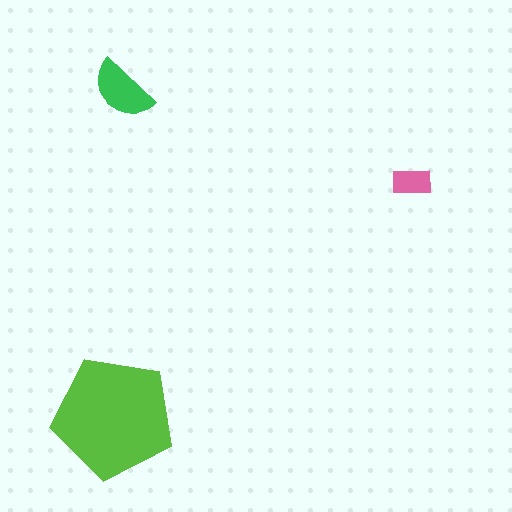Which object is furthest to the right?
The pink rectangle is rightmost.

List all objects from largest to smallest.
The lime pentagon, the green semicircle, the pink rectangle.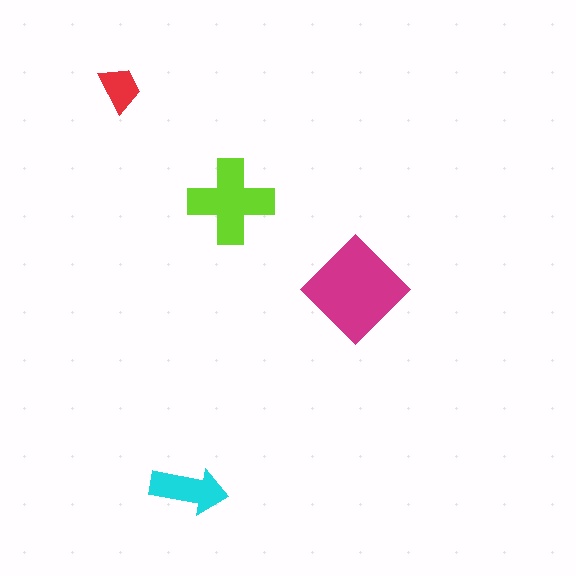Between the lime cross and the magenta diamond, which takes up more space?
The magenta diamond.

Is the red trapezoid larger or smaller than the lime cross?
Smaller.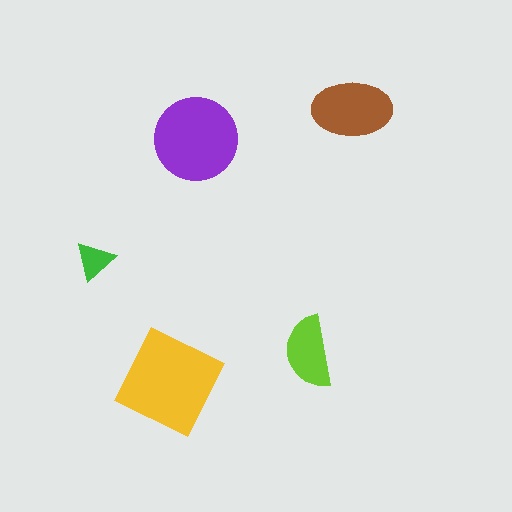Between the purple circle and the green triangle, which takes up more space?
The purple circle.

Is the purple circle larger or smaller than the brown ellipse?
Larger.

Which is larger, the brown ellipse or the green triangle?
The brown ellipse.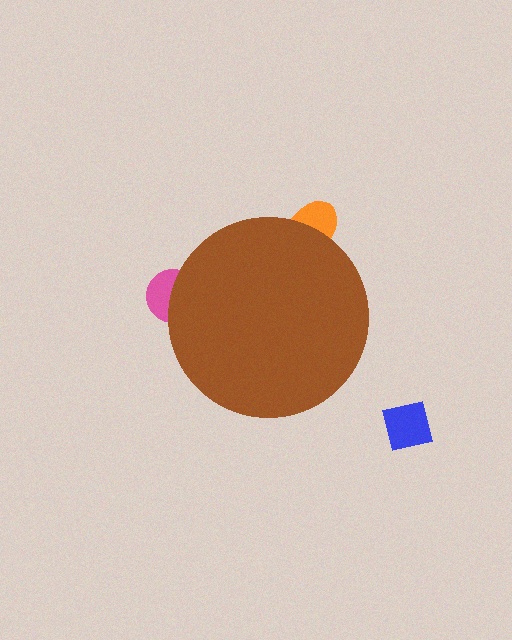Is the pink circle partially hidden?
Yes, the pink circle is partially hidden behind the brown circle.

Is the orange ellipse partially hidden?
Yes, the orange ellipse is partially hidden behind the brown circle.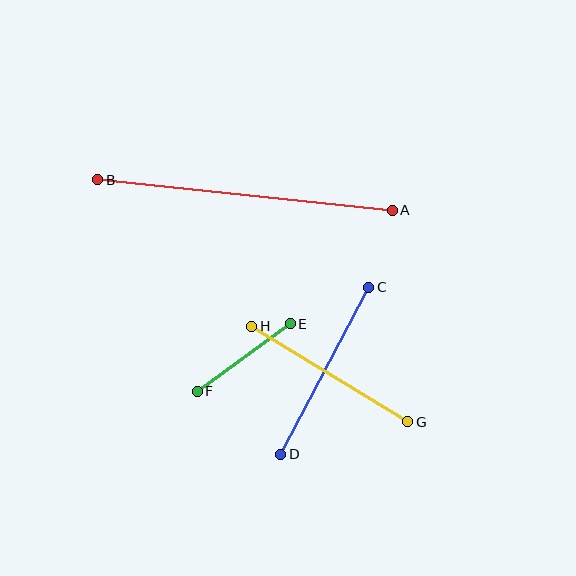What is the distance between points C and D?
The distance is approximately 189 pixels.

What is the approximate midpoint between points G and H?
The midpoint is at approximately (330, 374) pixels.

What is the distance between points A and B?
The distance is approximately 296 pixels.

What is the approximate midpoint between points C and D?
The midpoint is at approximately (325, 371) pixels.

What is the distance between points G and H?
The distance is approximately 183 pixels.